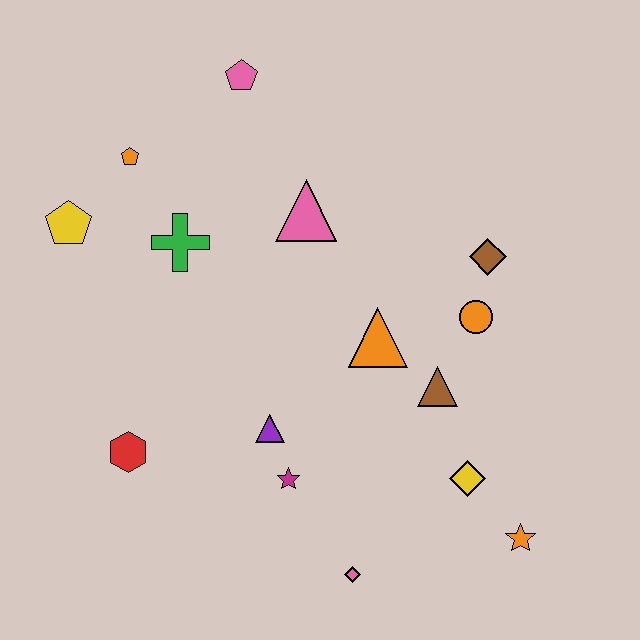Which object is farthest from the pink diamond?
The pink pentagon is farthest from the pink diamond.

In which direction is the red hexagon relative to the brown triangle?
The red hexagon is to the left of the brown triangle.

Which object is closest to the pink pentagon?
The orange pentagon is closest to the pink pentagon.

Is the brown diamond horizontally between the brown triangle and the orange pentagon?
No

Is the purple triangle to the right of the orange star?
No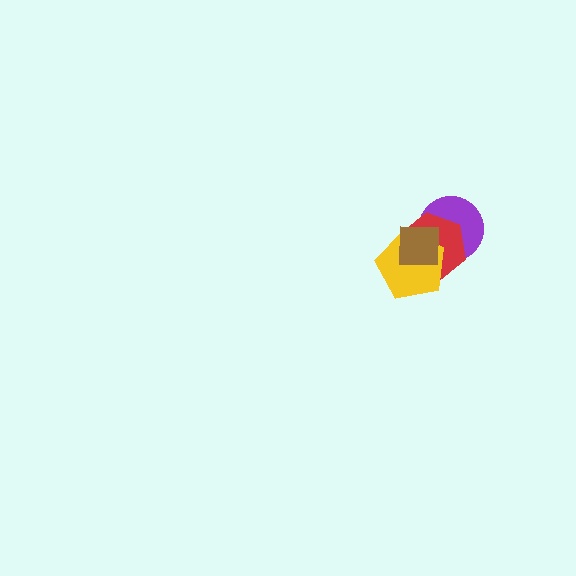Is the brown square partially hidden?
No, no other shape covers it.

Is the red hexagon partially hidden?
Yes, it is partially covered by another shape.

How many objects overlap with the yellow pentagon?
3 objects overlap with the yellow pentagon.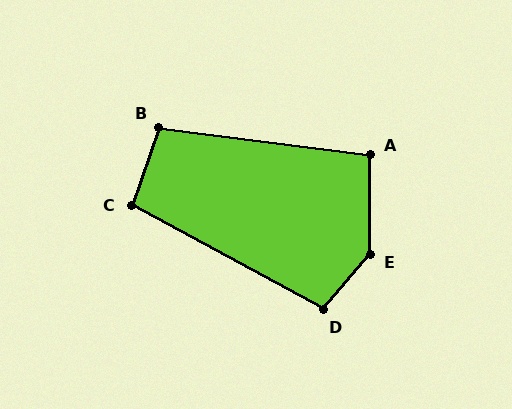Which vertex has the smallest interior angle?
A, at approximately 97 degrees.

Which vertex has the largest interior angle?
E, at approximately 140 degrees.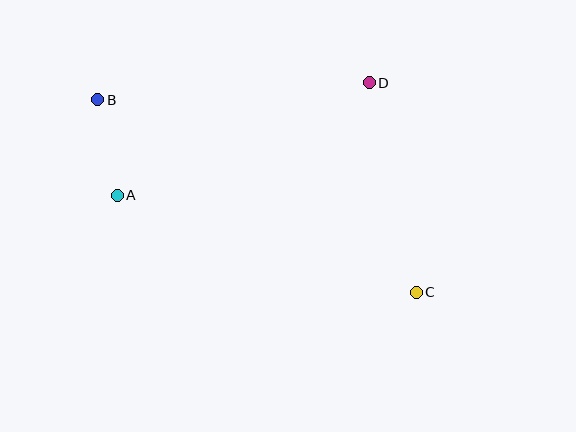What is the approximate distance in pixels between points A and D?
The distance between A and D is approximately 276 pixels.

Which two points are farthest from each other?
Points B and C are farthest from each other.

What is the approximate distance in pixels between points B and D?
The distance between B and D is approximately 273 pixels.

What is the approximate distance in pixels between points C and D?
The distance between C and D is approximately 215 pixels.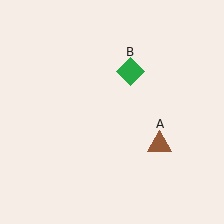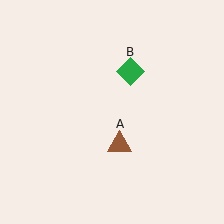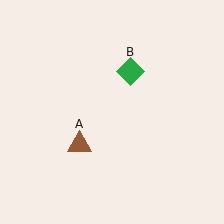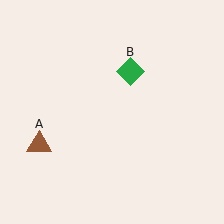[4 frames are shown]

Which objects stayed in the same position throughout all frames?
Green diamond (object B) remained stationary.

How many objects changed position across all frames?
1 object changed position: brown triangle (object A).